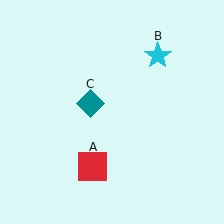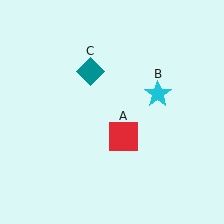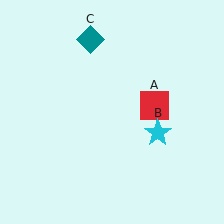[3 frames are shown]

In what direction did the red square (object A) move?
The red square (object A) moved up and to the right.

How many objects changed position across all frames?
3 objects changed position: red square (object A), cyan star (object B), teal diamond (object C).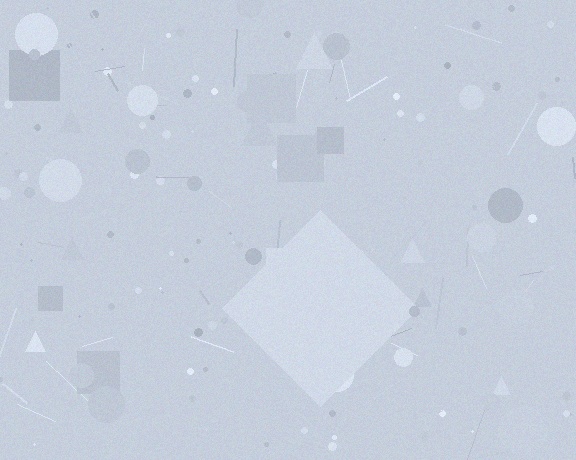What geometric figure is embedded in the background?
A diamond is embedded in the background.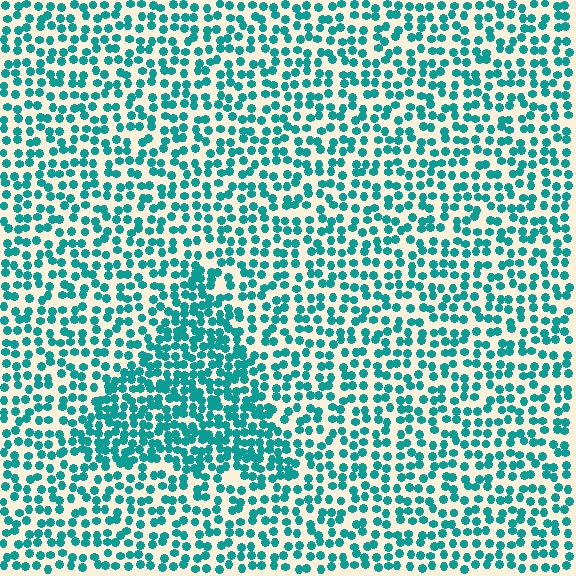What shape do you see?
I see a triangle.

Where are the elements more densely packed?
The elements are more densely packed inside the triangle boundary.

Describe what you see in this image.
The image contains small teal elements arranged at two different densities. A triangle-shaped region is visible where the elements are more densely packed than the surrounding area.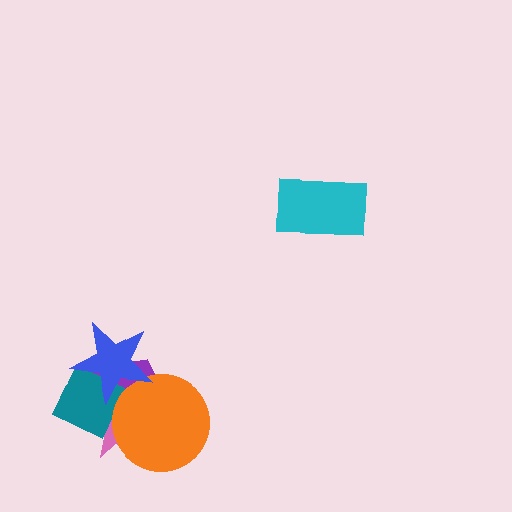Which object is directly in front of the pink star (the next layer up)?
The teal diamond is directly in front of the pink star.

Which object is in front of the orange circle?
The blue star is in front of the orange circle.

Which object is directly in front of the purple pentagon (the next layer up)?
The pink star is directly in front of the purple pentagon.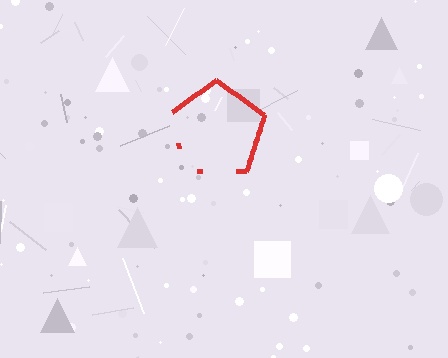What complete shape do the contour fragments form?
The contour fragments form a pentagon.